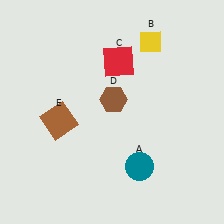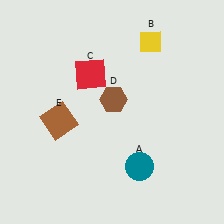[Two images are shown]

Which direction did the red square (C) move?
The red square (C) moved left.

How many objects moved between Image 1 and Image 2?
1 object moved between the two images.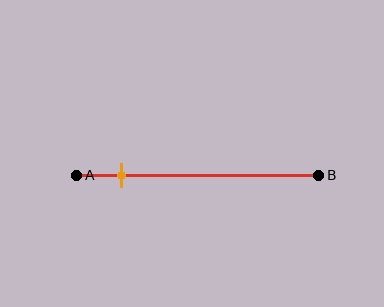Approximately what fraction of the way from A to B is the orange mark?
The orange mark is approximately 20% of the way from A to B.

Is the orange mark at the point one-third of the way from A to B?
No, the mark is at about 20% from A, not at the 33% one-third point.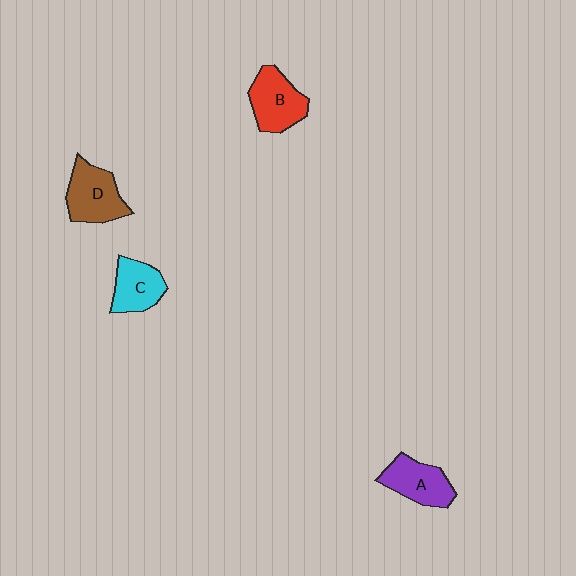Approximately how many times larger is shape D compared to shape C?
Approximately 1.3 times.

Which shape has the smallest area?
Shape C (cyan).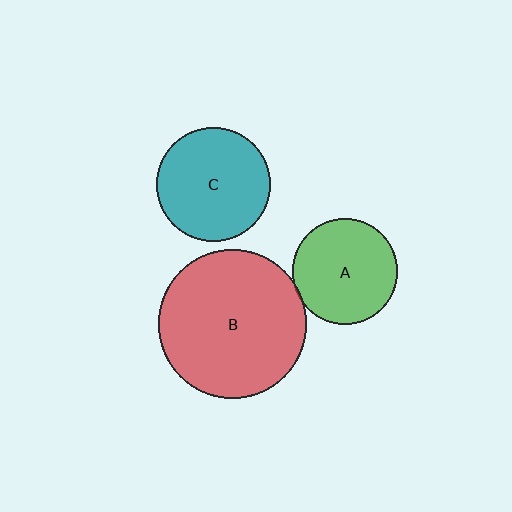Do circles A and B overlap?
Yes.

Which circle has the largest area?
Circle B (red).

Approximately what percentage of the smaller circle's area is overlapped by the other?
Approximately 5%.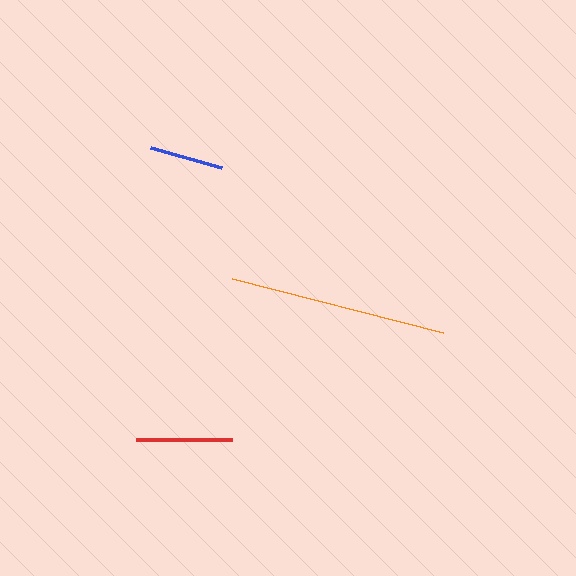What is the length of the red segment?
The red segment is approximately 96 pixels long.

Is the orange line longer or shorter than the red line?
The orange line is longer than the red line.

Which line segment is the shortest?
The blue line is the shortest at approximately 74 pixels.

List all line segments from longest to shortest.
From longest to shortest: orange, red, blue.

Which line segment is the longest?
The orange line is the longest at approximately 218 pixels.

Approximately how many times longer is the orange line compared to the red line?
The orange line is approximately 2.3 times the length of the red line.